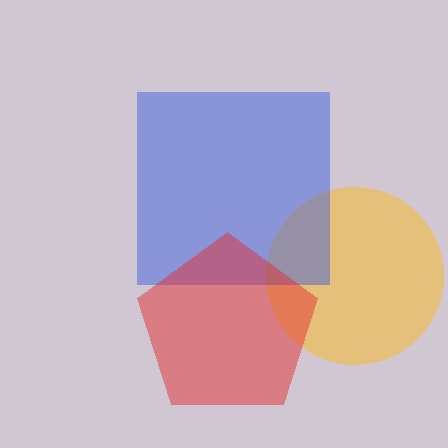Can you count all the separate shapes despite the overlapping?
Yes, there are 3 separate shapes.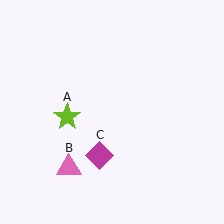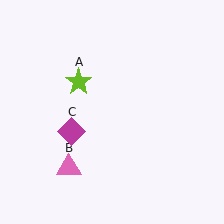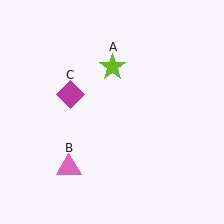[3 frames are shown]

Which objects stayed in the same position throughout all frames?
Pink triangle (object B) remained stationary.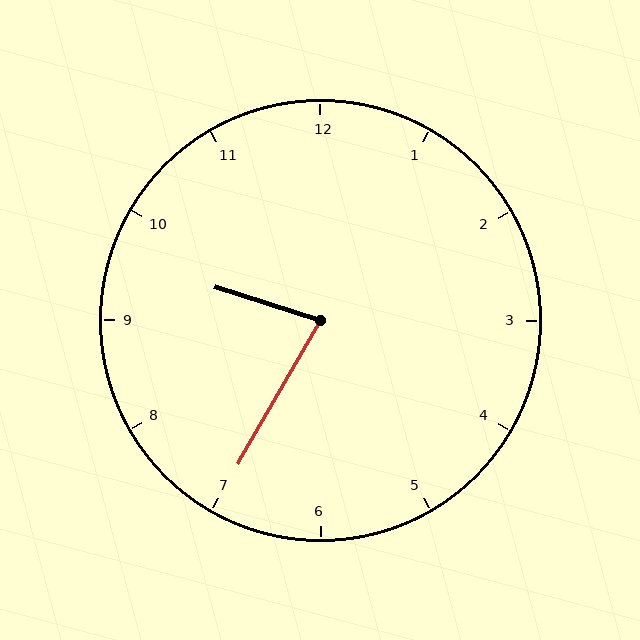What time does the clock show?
9:35.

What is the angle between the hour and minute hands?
Approximately 78 degrees.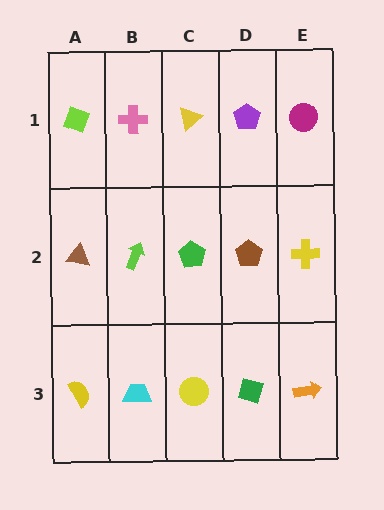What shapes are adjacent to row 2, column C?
A yellow triangle (row 1, column C), a yellow circle (row 3, column C), a lime arrow (row 2, column B), a brown pentagon (row 2, column D).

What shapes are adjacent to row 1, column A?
A brown triangle (row 2, column A), a pink cross (row 1, column B).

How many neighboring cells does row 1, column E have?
2.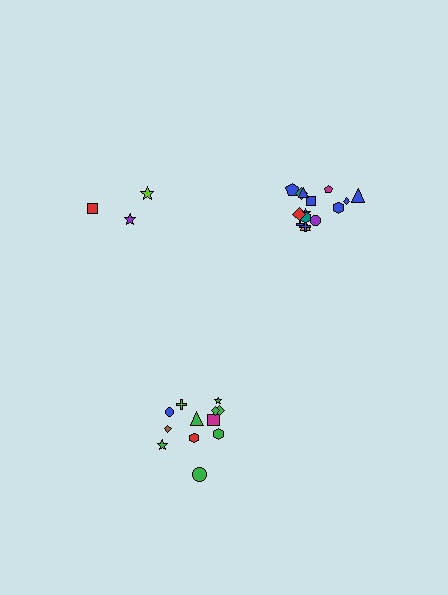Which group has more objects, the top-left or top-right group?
The top-right group.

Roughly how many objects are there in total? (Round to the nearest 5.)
Roughly 30 objects in total.